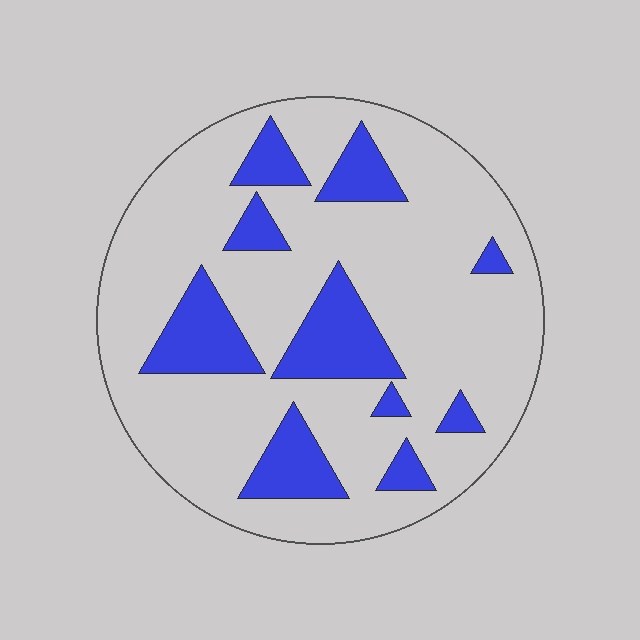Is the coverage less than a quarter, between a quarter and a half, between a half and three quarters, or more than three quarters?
Less than a quarter.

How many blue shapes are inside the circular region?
10.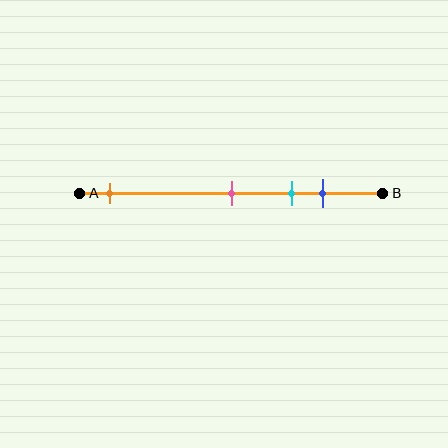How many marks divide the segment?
There are 4 marks dividing the segment.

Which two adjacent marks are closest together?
The cyan and blue marks are the closest adjacent pair.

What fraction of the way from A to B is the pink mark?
The pink mark is approximately 50% (0.5) of the way from A to B.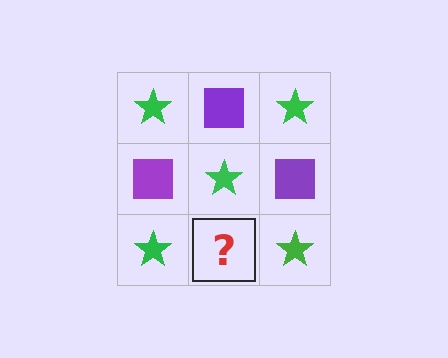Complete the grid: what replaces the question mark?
The question mark should be replaced with a purple square.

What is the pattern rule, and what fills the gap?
The rule is that it alternates green star and purple square in a checkerboard pattern. The gap should be filled with a purple square.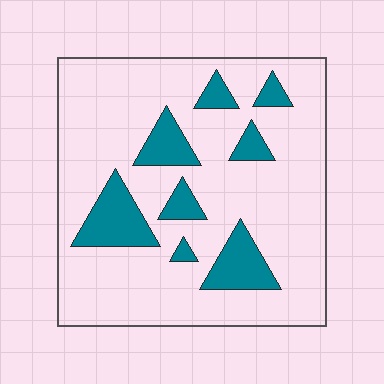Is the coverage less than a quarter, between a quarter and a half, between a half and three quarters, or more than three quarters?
Less than a quarter.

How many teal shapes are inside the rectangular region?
8.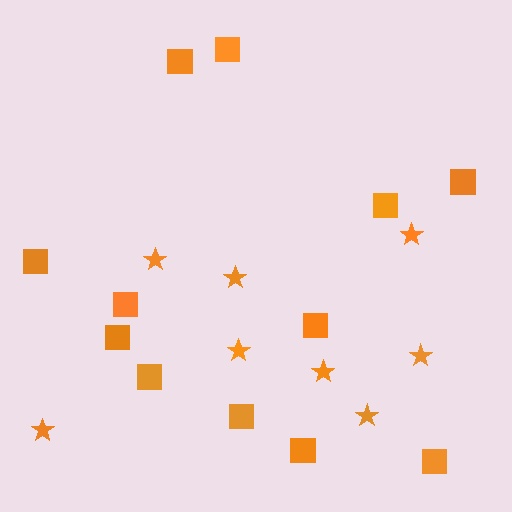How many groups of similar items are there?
There are 2 groups: one group of stars (8) and one group of squares (12).